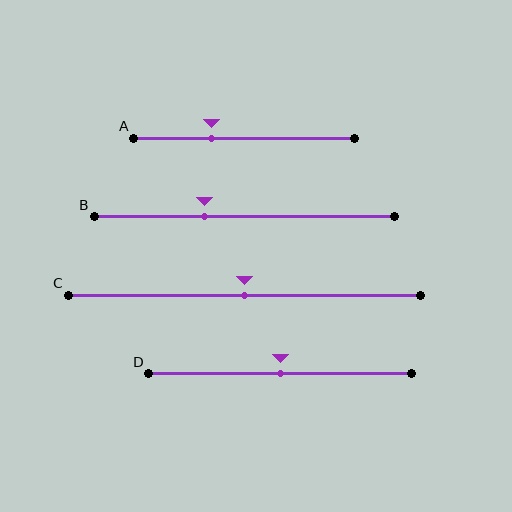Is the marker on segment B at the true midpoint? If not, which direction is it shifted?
No, the marker on segment B is shifted to the left by about 13% of the segment length.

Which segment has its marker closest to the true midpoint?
Segment C has its marker closest to the true midpoint.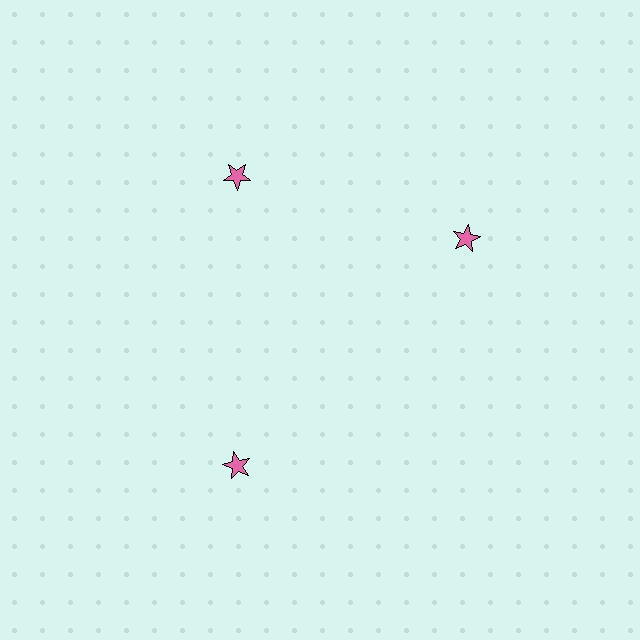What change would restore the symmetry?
The symmetry would be restored by rotating it back into even spacing with its neighbors so that all 3 stars sit at equal angles and equal distance from the center.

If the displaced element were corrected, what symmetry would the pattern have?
It would have 3-fold rotational symmetry — the pattern would map onto itself every 120 degrees.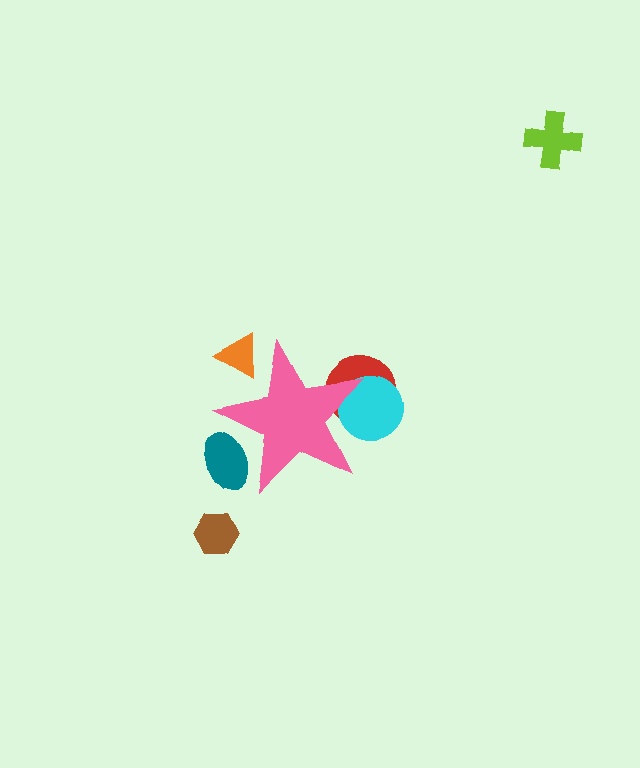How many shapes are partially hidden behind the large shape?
4 shapes are partially hidden.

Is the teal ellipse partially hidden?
Yes, the teal ellipse is partially hidden behind the pink star.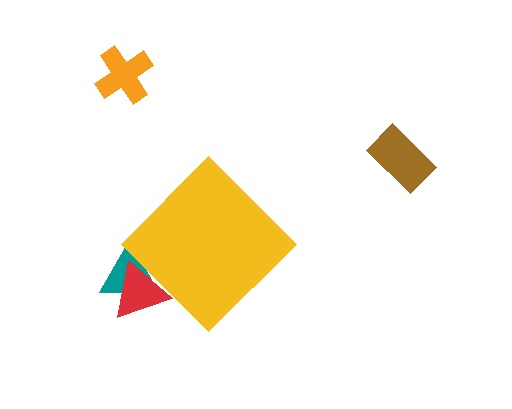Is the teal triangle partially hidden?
Yes, the teal triangle is partially hidden behind the yellow diamond.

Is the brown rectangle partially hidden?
No, the brown rectangle is fully visible.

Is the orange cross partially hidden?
No, the orange cross is fully visible.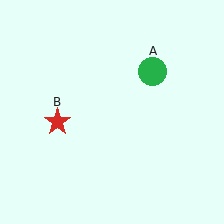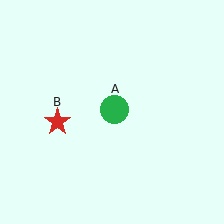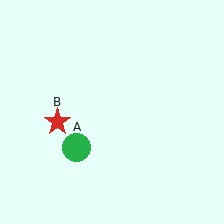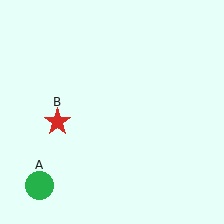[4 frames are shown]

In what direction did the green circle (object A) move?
The green circle (object A) moved down and to the left.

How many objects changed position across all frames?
1 object changed position: green circle (object A).